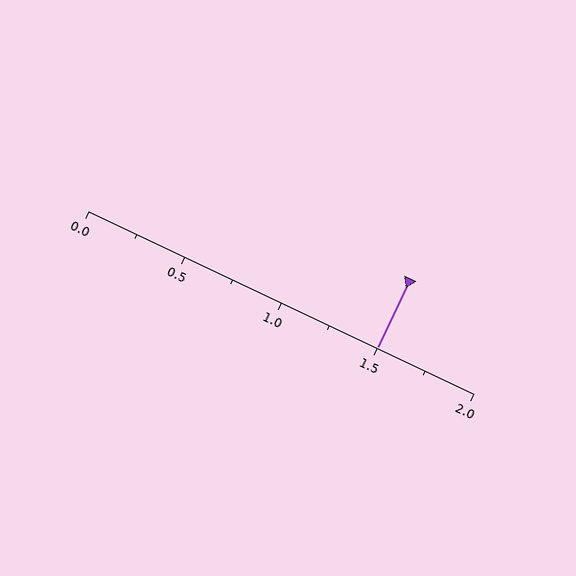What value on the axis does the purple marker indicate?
The marker indicates approximately 1.5.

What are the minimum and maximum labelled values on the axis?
The axis runs from 0.0 to 2.0.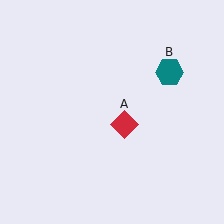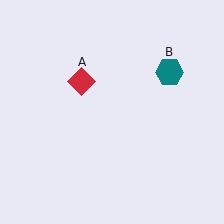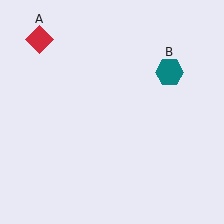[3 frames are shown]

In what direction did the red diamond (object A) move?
The red diamond (object A) moved up and to the left.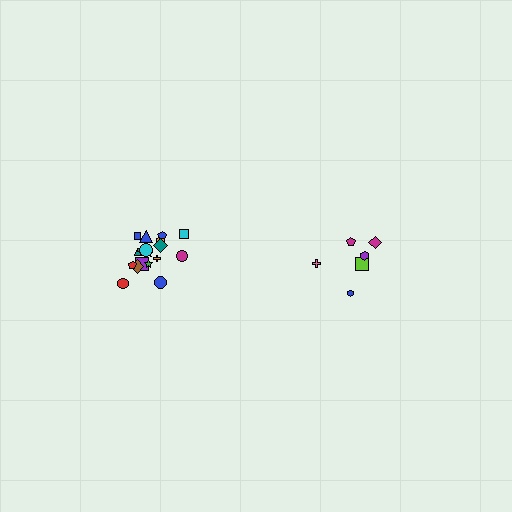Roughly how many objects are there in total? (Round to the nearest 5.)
Roughly 25 objects in total.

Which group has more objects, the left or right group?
The left group.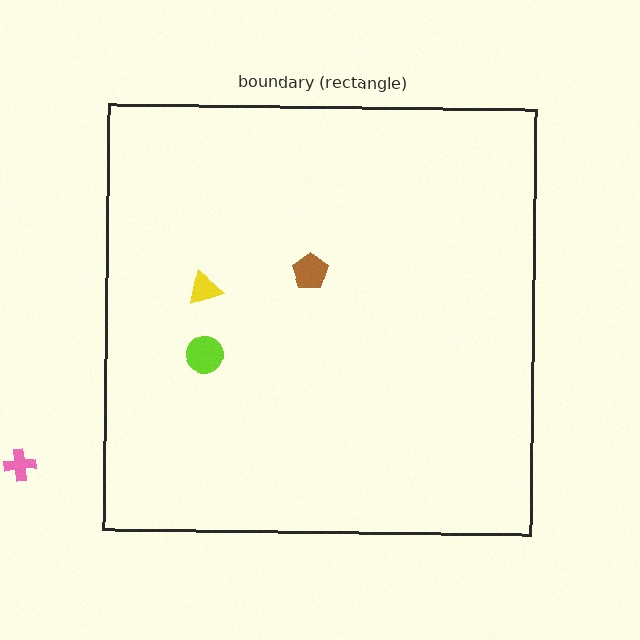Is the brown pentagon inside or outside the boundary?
Inside.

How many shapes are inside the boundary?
3 inside, 1 outside.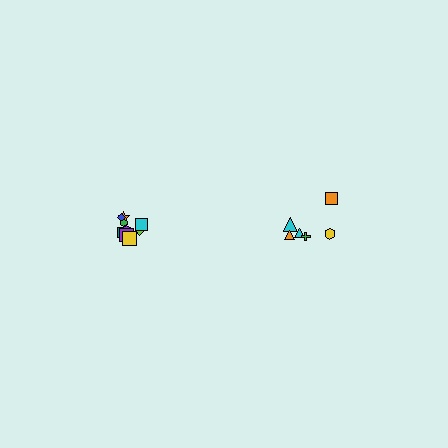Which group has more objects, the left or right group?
The left group.